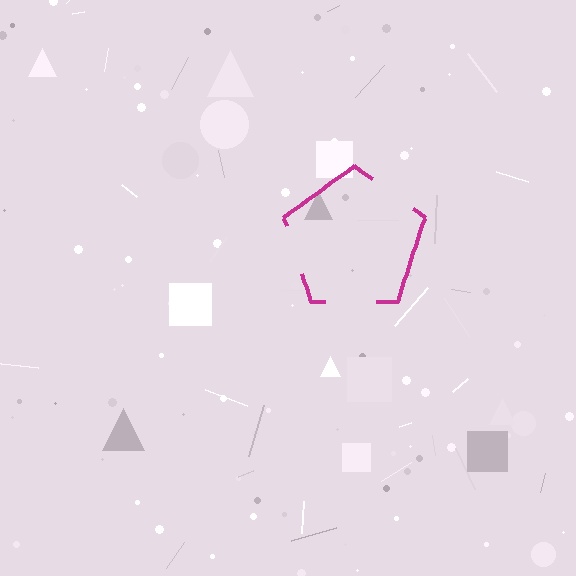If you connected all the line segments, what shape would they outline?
They would outline a pentagon.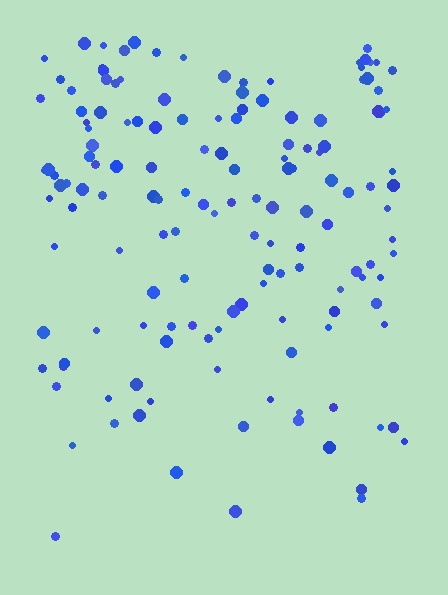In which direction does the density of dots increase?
From bottom to top, with the top side densest.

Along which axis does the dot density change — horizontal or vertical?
Vertical.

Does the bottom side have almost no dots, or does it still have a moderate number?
Still a moderate number, just noticeably fewer than the top.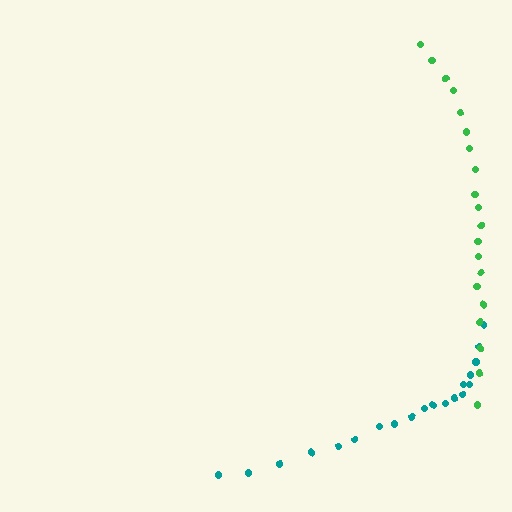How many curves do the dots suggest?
There are 2 distinct paths.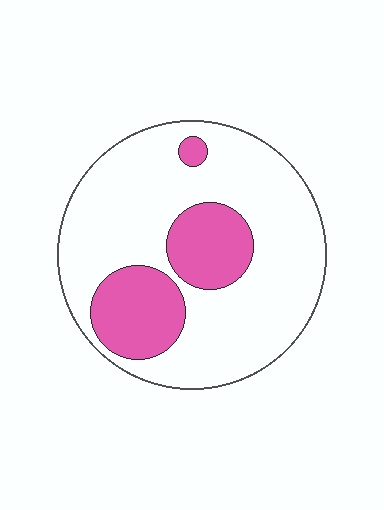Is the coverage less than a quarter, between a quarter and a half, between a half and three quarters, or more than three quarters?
Less than a quarter.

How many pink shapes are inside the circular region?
3.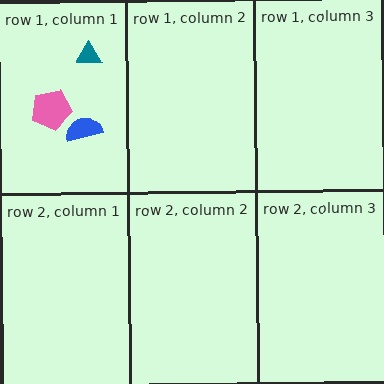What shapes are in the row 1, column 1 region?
The blue semicircle, the teal triangle, the pink pentagon.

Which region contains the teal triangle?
The row 1, column 1 region.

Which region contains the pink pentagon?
The row 1, column 1 region.